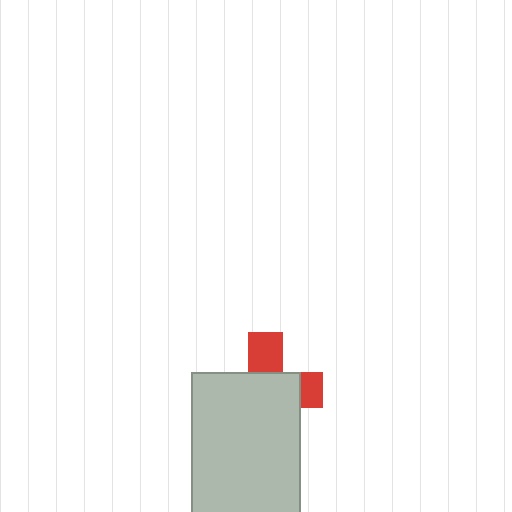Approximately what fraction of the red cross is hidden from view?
Roughly 68% of the red cross is hidden behind the light gray rectangle.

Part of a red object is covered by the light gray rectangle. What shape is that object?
It is a cross.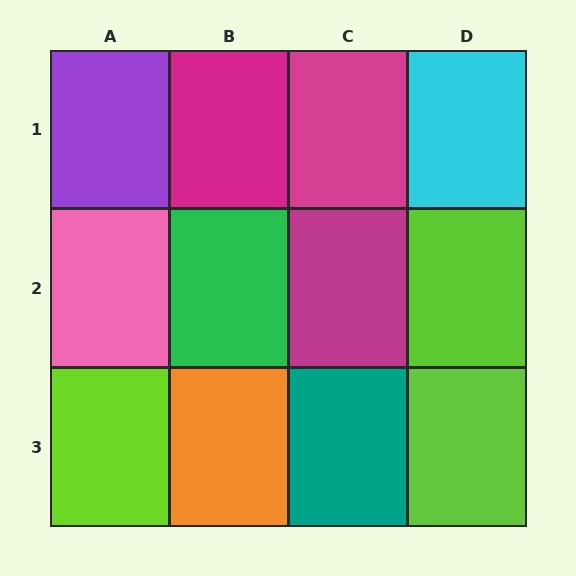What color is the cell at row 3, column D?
Lime.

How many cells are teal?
1 cell is teal.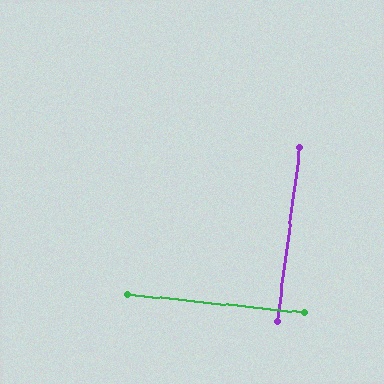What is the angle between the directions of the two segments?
Approximately 89 degrees.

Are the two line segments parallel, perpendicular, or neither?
Perpendicular — they meet at approximately 89°.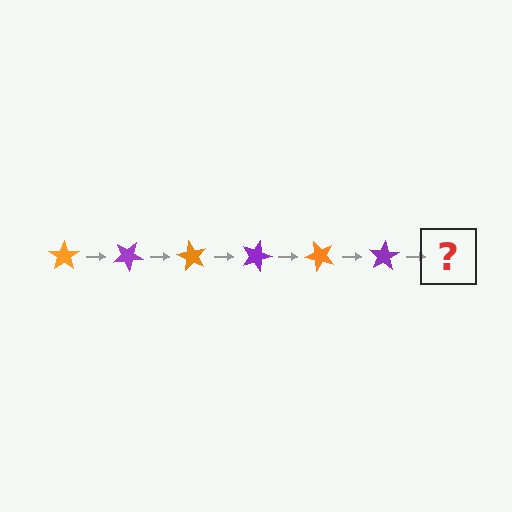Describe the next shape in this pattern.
It should be an orange star, rotated 180 degrees from the start.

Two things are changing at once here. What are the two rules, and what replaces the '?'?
The two rules are that it rotates 30 degrees each step and the color cycles through orange and purple. The '?' should be an orange star, rotated 180 degrees from the start.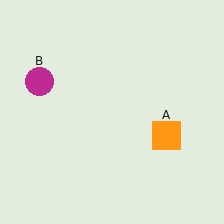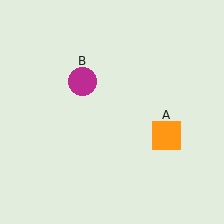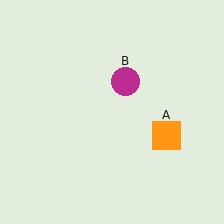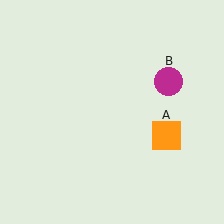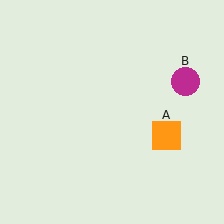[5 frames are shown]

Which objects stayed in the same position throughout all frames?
Orange square (object A) remained stationary.